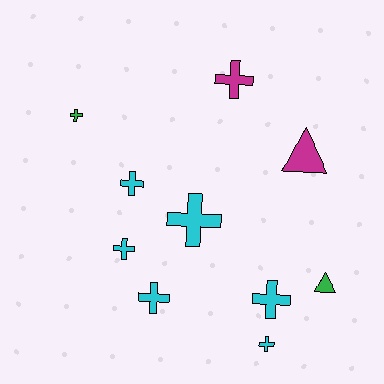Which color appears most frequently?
Cyan, with 6 objects.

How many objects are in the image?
There are 10 objects.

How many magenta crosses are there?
There is 1 magenta cross.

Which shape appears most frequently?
Cross, with 8 objects.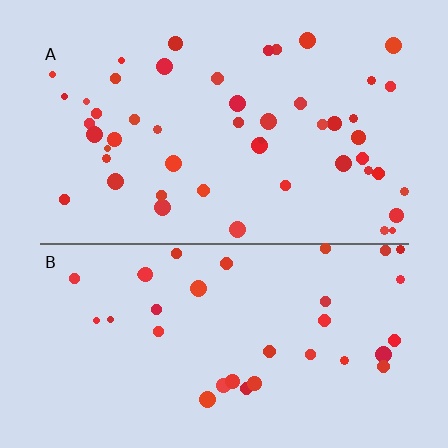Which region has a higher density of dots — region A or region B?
A (the top).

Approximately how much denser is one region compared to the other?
Approximately 1.5× — region A over region B.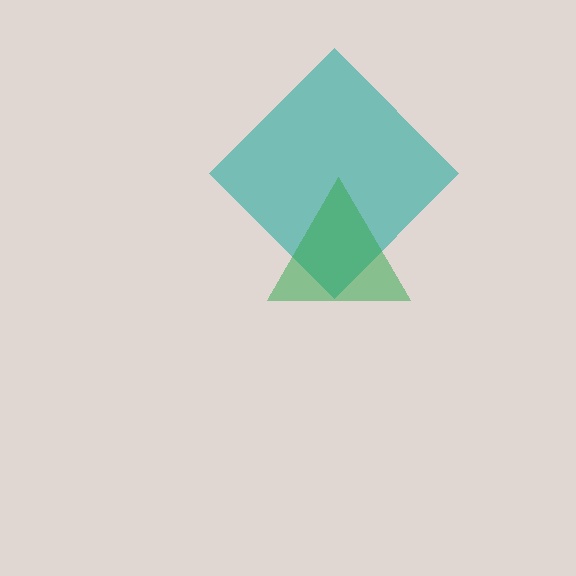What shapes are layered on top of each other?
The layered shapes are: a teal diamond, a green triangle.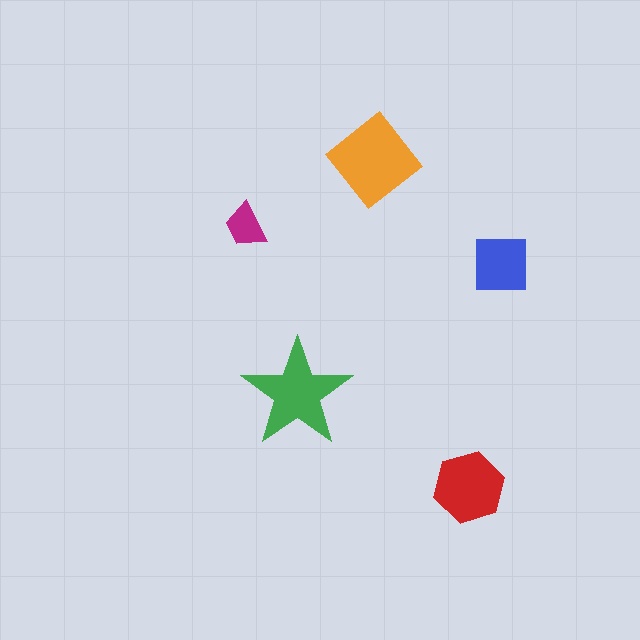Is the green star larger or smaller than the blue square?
Larger.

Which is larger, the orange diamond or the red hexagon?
The orange diamond.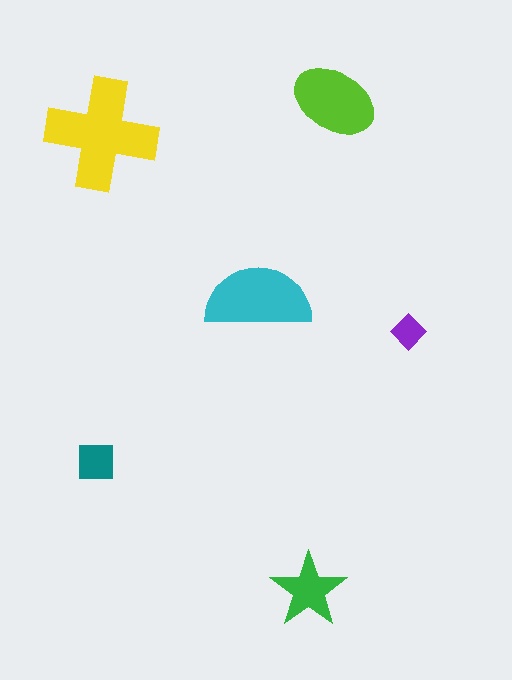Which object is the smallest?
The purple diamond.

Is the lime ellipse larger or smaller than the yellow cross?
Smaller.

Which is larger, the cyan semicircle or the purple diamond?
The cyan semicircle.